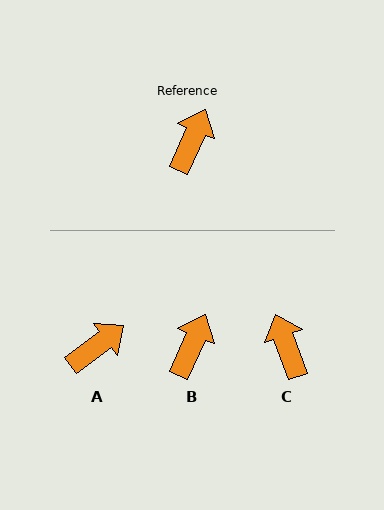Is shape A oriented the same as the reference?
No, it is off by about 29 degrees.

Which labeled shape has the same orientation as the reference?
B.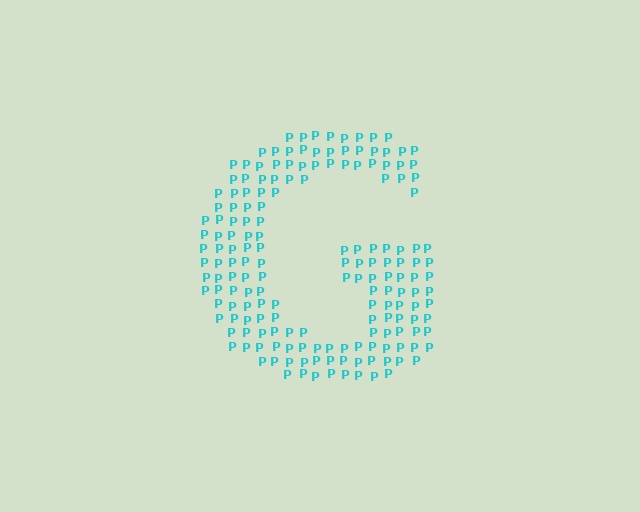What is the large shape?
The large shape is the letter G.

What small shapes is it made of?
It is made of small letter P's.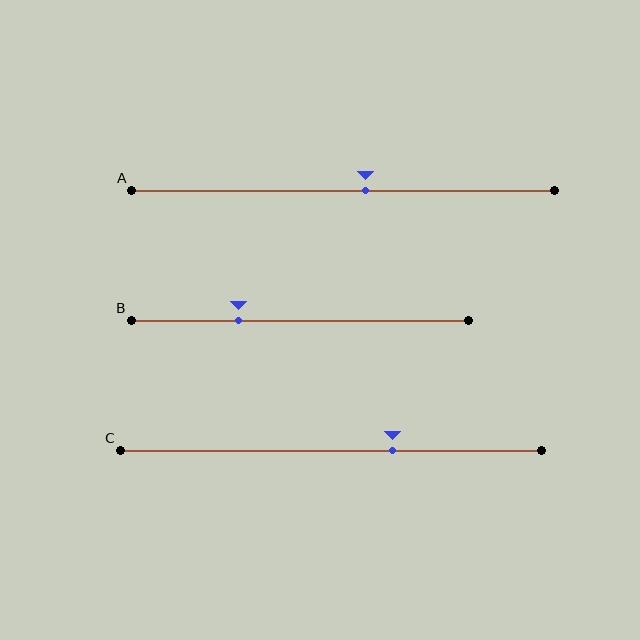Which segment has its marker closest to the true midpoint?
Segment A has its marker closest to the true midpoint.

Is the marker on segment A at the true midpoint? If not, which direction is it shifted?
No, the marker on segment A is shifted to the right by about 5% of the segment length.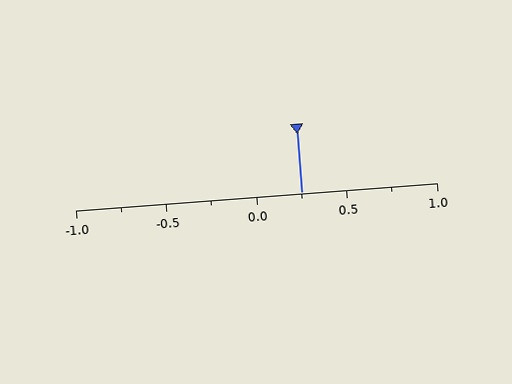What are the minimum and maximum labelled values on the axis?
The axis runs from -1.0 to 1.0.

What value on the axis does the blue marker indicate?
The marker indicates approximately 0.25.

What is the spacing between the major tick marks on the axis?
The major ticks are spaced 0.5 apart.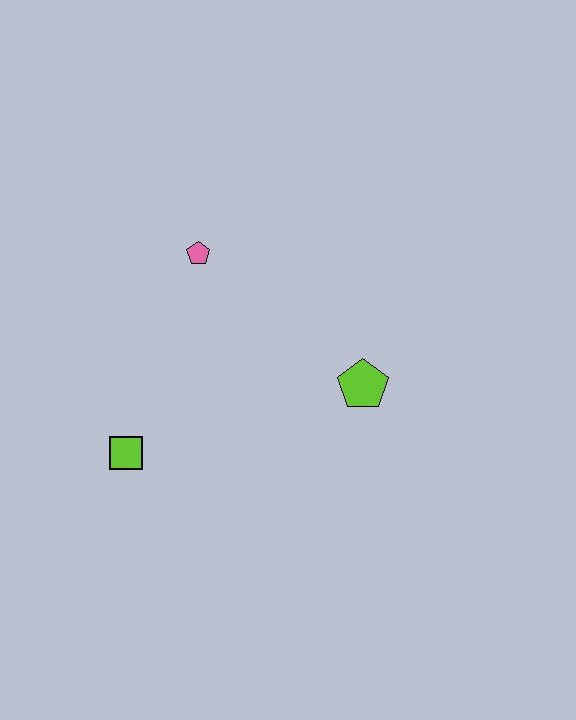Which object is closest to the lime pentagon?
The pink pentagon is closest to the lime pentagon.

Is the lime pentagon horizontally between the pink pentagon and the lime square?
No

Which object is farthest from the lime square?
The lime pentagon is farthest from the lime square.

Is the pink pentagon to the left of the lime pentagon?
Yes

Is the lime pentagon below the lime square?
No